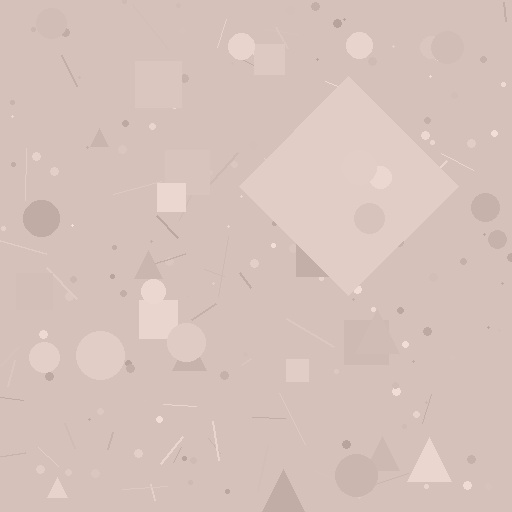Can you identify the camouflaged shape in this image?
The camouflaged shape is a diamond.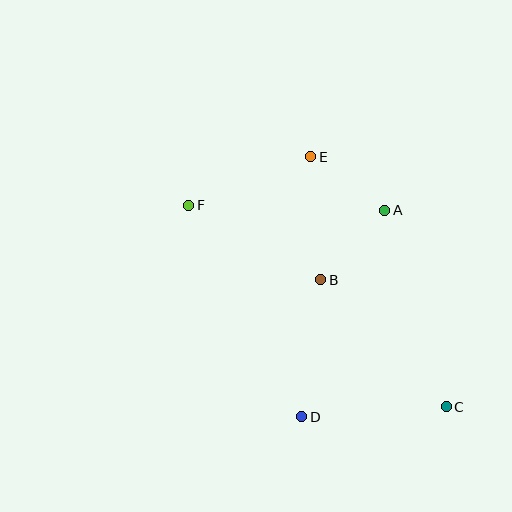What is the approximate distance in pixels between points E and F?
The distance between E and F is approximately 131 pixels.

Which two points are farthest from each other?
Points C and F are farthest from each other.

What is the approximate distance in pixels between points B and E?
The distance between B and E is approximately 124 pixels.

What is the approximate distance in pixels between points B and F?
The distance between B and F is approximately 152 pixels.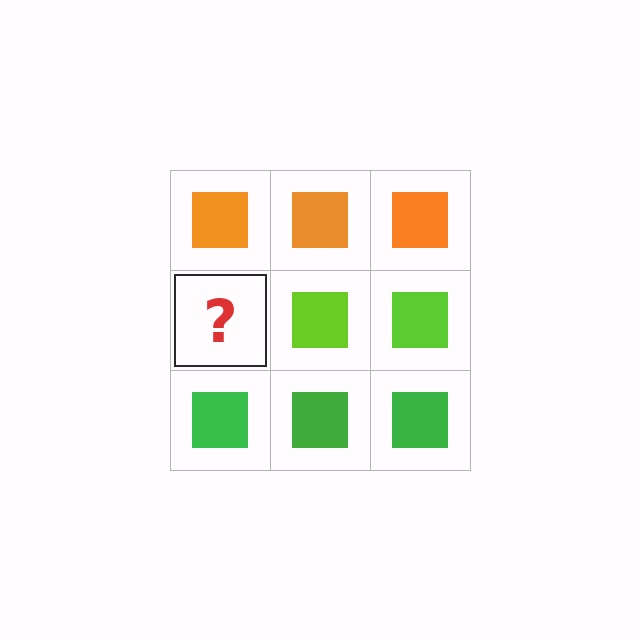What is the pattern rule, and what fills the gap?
The rule is that each row has a consistent color. The gap should be filled with a lime square.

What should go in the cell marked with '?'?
The missing cell should contain a lime square.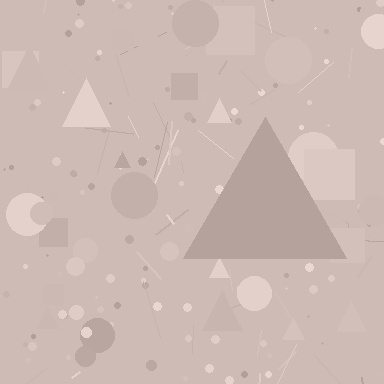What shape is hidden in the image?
A triangle is hidden in the image.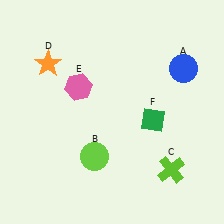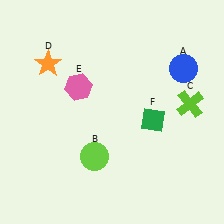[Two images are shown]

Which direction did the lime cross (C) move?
The lime cross (C) moved up.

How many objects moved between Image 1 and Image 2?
1 object moved between the two images.